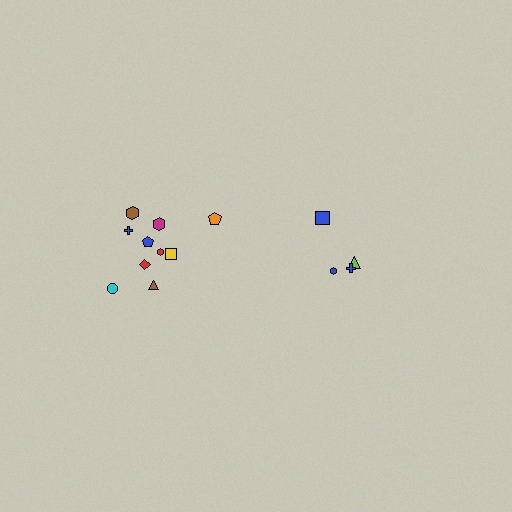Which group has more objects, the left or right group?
The left group.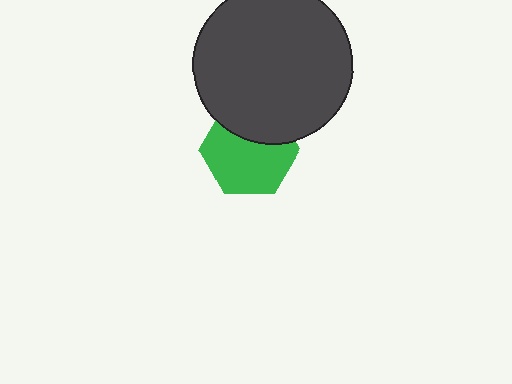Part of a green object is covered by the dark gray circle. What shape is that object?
It is a hexagon.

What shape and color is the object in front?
The object in front is a dark gray circle.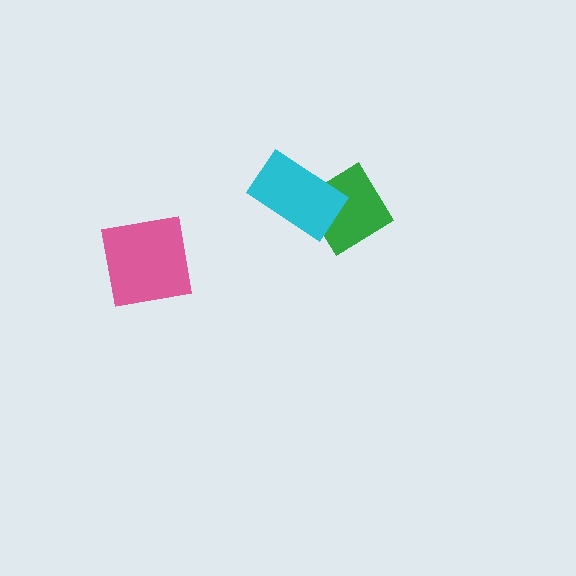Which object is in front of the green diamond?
The cyan rectangle is in front of the green diamond.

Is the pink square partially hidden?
No, no other shape covers it.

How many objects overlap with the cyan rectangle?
1 object overlaps with the cyan rectangle.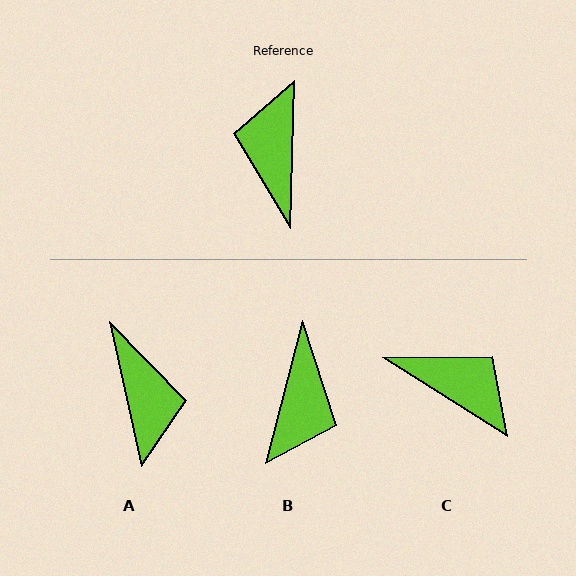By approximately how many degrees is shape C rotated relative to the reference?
Approximately 121 degrees clockwise.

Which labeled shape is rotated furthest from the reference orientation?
B, about 167 degrees away.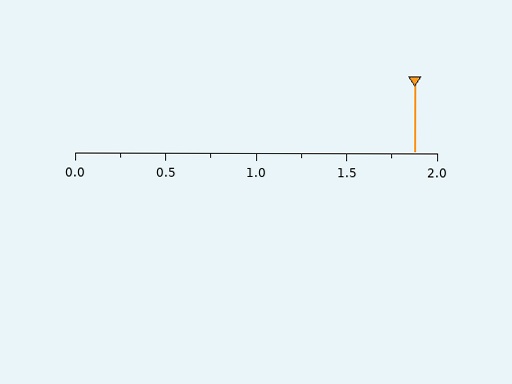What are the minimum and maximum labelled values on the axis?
The axis runs from 0.0 to 2.0.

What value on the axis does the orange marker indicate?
The marker indicates approximately 1.88.